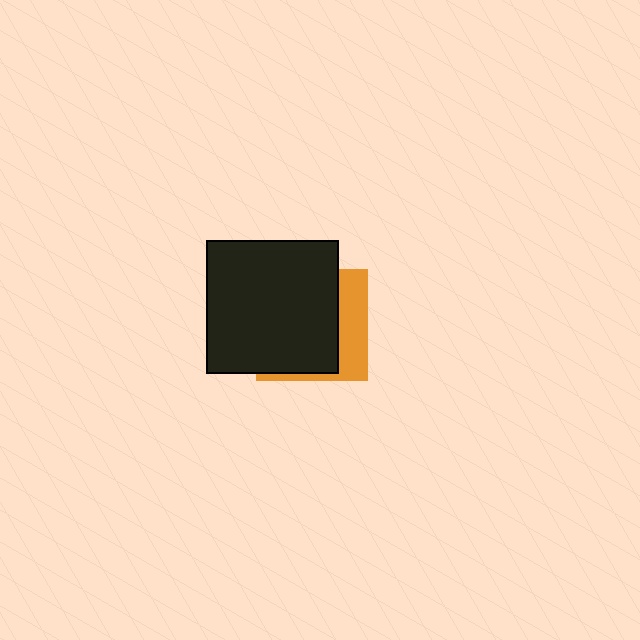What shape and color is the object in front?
The object in front is a black square.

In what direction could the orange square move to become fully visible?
The orange square could move right. That would shift it out from behind the black square entirely.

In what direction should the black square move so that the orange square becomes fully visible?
The black square should move left. That is the shortest direction to clear the overlap and leave the orange square fully visible.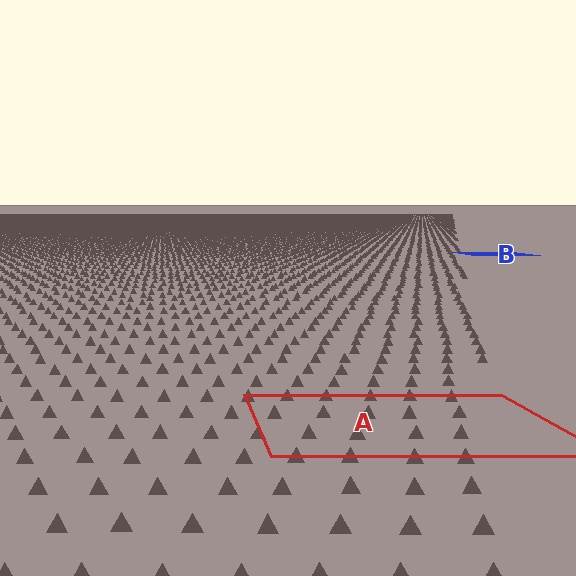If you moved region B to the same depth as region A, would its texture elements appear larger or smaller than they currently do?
They would appear larger. At a closer depth, the same texture elements are projected at a bigger on-screen size.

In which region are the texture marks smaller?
The texture marks are smaller in region B, because it is farther away.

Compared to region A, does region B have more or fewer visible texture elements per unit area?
Region B has more texture elements per unit area — they are packed more densely because it is farther away.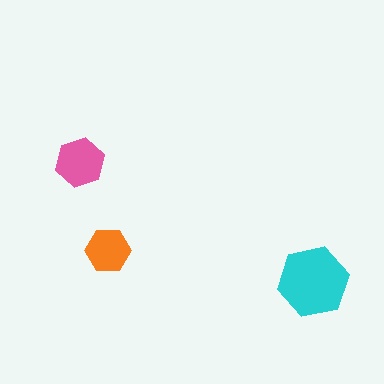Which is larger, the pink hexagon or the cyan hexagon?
The cyan one.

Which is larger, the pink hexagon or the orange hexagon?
The pink one.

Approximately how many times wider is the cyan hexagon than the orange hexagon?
About 1.5 times wider.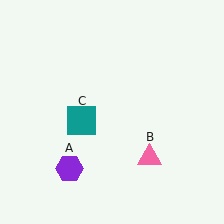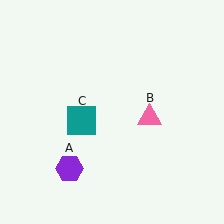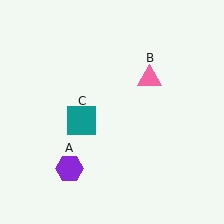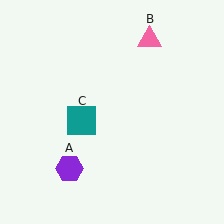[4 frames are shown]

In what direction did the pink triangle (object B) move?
The pink triangle (object B) moved up.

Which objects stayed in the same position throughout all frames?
Purple hexagon (object A) and teal square (object C) remained stationary.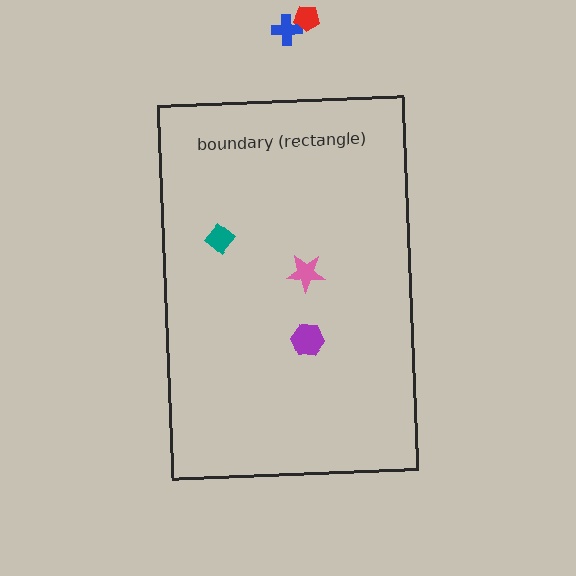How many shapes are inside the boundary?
3 inside, 2 outside.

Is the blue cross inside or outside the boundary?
Outside.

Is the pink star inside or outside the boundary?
Inside.